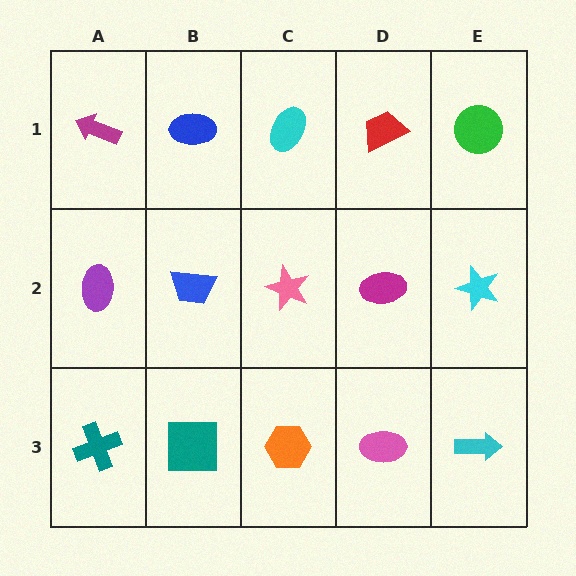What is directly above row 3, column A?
A purple ellipse.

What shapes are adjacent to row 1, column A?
A purple ellipse (row 2, column A), a blue ellipse (row 1, column B).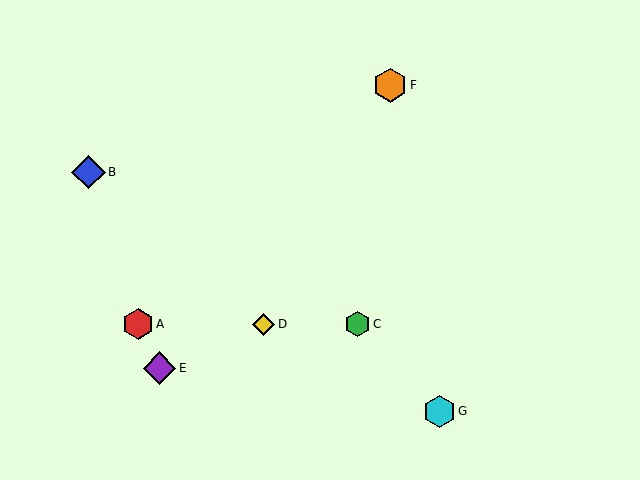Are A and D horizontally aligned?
Yes, both are at y≈324.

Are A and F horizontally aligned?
No, A is at y≈324 and F is at y≈85.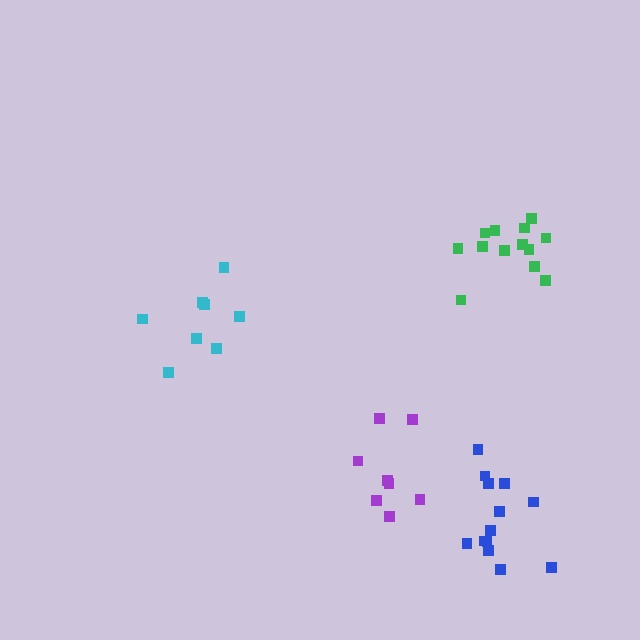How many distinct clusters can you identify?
There are 4 distinct clusters.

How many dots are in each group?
Group 1: 8 dots, Group 2: 13 dots, Group 3: 13 dots, Group 4: 8 dots (42 total).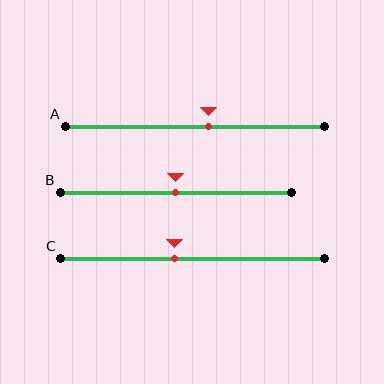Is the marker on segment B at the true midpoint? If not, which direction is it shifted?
Yes, the marker on segment B is at the true midpoint.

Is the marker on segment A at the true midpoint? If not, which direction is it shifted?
No, the marker on segment A is shifted to the right by about 5% of the segment length.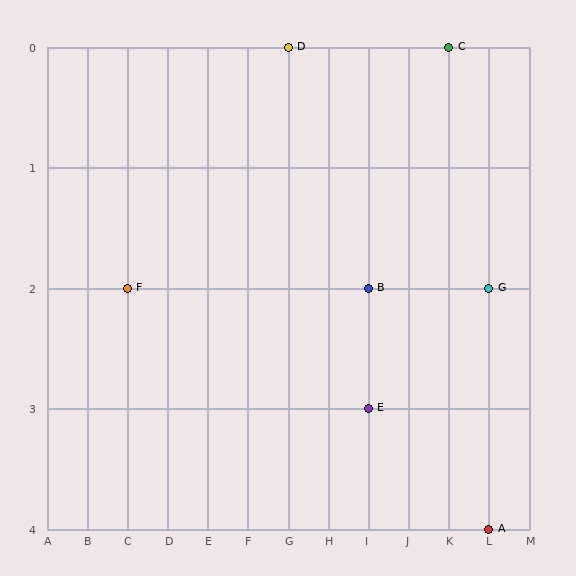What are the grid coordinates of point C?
Point C is at grid coordinates (K, 0).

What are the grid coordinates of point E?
Point E is at grid coordinates (I, 3).